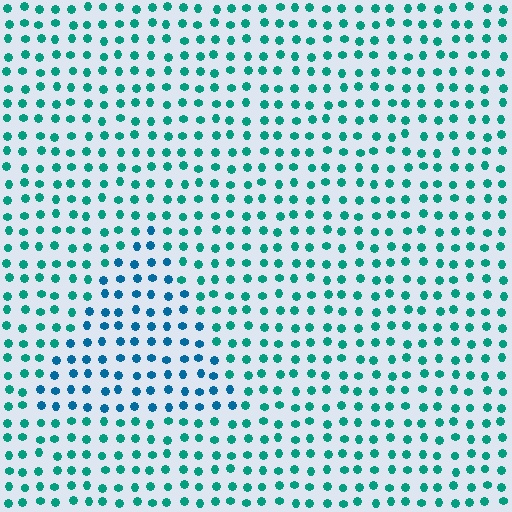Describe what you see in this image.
The image is filled with small teal elements in a uniform arrangement. A triangle-shaped region is visible where the elements are tinted to a slightly different hue, forming a subtle color boundary.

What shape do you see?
I see a triangle.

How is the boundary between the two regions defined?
The boundary is defined purely by a slight shift in hue (about 32 degrees). Spacing, size, and orientation are identical on both sides.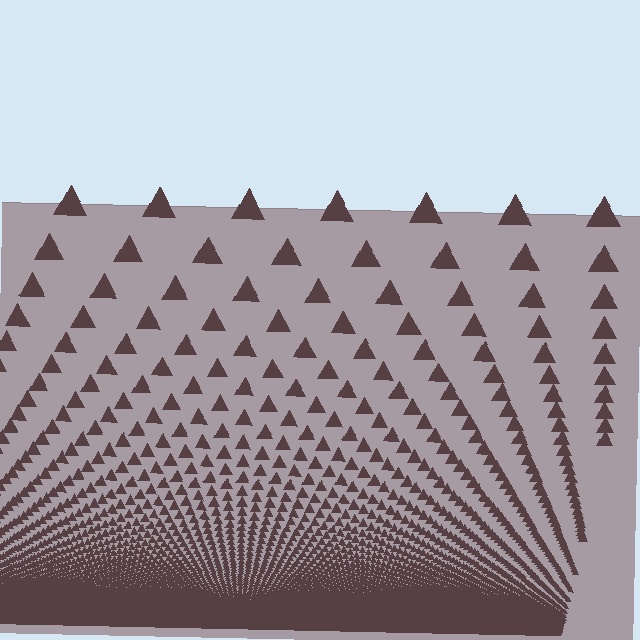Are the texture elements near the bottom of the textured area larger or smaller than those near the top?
Smaller. The gradient is inverted — elements near the bottom are smaller and denser.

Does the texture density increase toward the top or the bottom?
Density increases toward the bottom.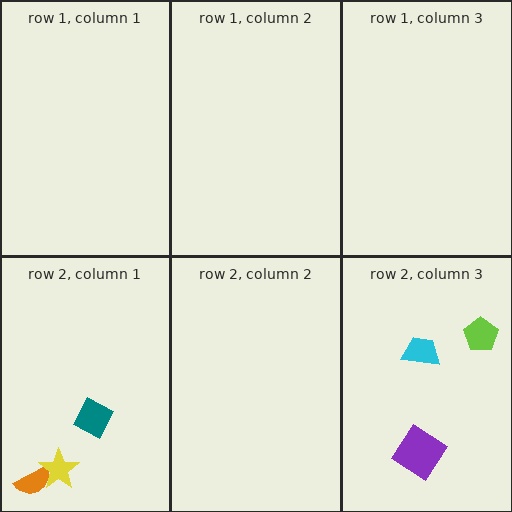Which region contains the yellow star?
The row 2, column 1 region.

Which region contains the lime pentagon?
The row 2, column 3 region.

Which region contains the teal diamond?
The row 2, column 1 region.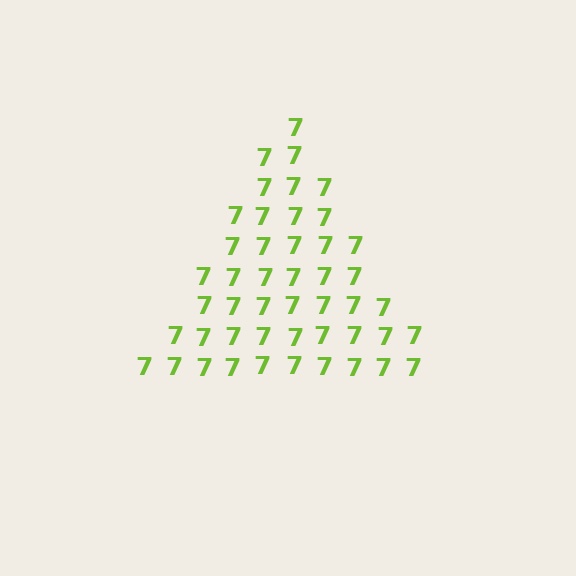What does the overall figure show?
The overall figure shows a triangle.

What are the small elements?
The small elements are digit 7's.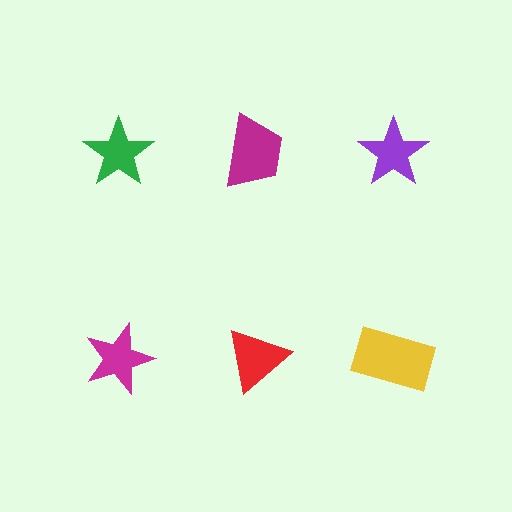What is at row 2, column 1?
A magenta star.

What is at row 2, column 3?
A yellow rectangle.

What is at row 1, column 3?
A purple star.